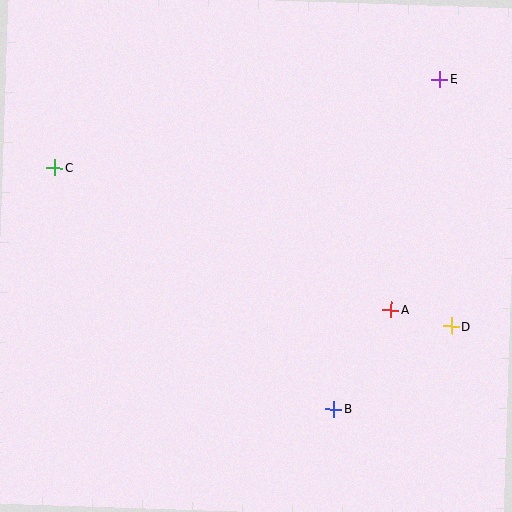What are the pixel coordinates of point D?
Point D is at (451, 326).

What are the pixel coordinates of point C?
Point C is at (54, 168).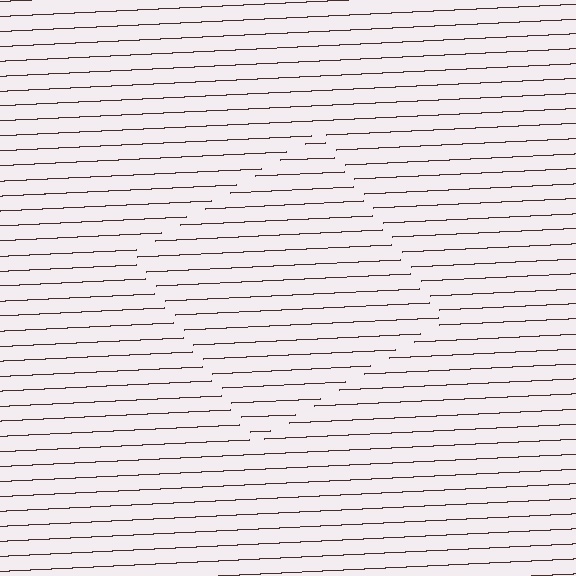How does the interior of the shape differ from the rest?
The interior of the shape contains the same grating, shifted by half a period — the contour is defined by the phase discontinuity where line-ends from the inner and outer gratings abut.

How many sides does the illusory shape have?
4 sides — the line-ends trace a square.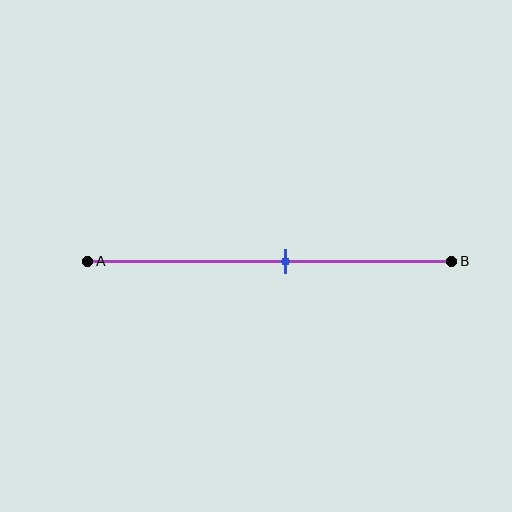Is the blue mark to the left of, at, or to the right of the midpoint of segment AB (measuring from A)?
The blue mark is to the right of the midpoint of segment AB.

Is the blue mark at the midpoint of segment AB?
No, the mark is at about 55% from A, not at the 50% midpoint.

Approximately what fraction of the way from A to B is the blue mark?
The blue mark is approximately 55% of the way from A to B.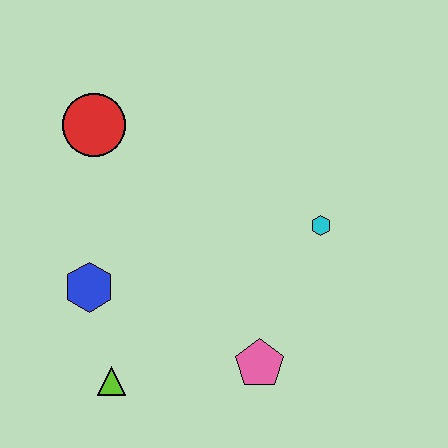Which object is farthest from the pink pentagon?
The red circle is farthest from the pink pentagon.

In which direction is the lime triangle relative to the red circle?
The lime triangle is below the red circle.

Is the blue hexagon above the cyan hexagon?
No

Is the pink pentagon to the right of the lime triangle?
Yes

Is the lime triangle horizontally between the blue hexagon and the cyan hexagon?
Yes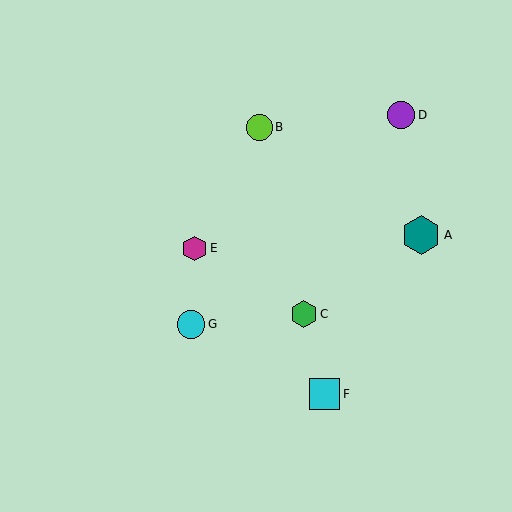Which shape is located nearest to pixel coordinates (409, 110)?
The purple circle (labeled D) at (401, 115) is nearest to that location.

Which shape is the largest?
The teal hexagon (labeled A) is the largest.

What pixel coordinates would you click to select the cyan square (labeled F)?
Click at (324, 394) to select the cyan square F.